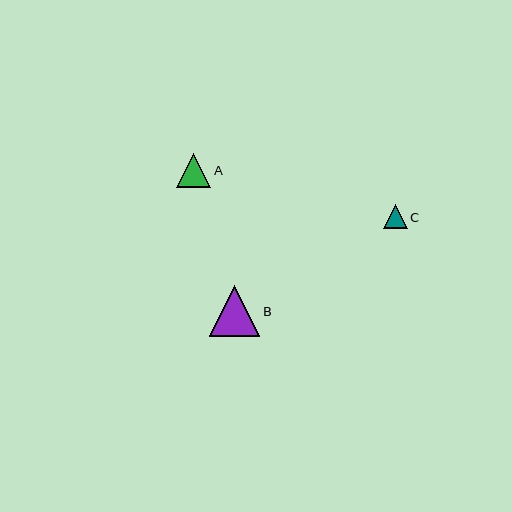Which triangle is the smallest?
Triangle C is the smallest with a size of approximately 24 pixels.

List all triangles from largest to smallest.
From largest to smallest: B, A, C.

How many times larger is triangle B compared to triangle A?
Triangle B is approximately 1.5 times the size of triangle A.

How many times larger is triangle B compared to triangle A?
Triangle B is approximately 1.5 times the size of triangle A.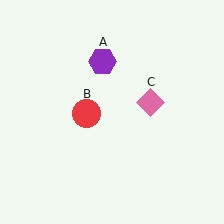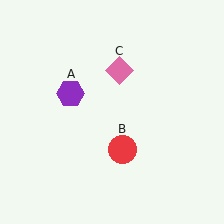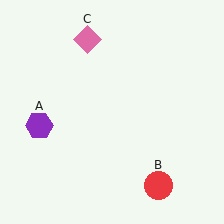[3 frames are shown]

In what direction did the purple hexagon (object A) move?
The purple hexagon (object A) moved down and to the left.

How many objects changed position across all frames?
3 objects changed position: purple hexagon (object A), red circle (object B), pink diamond (object C).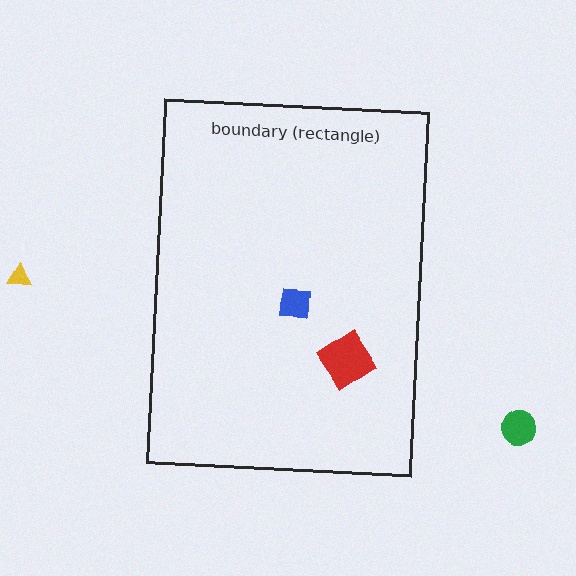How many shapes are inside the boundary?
2 inside, 2 outside.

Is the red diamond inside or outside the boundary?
Inside.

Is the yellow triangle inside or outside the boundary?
Outside.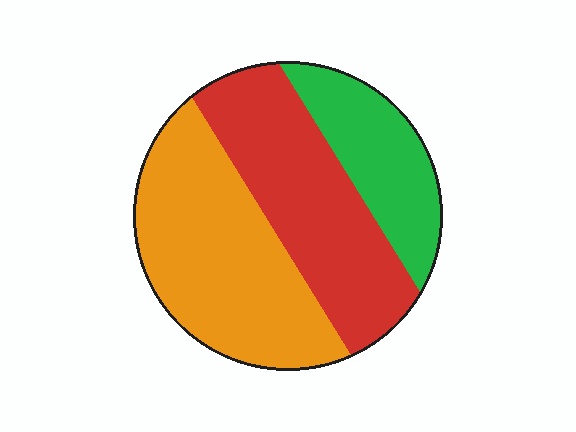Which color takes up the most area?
Orange, at roughly 40%.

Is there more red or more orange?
Orange.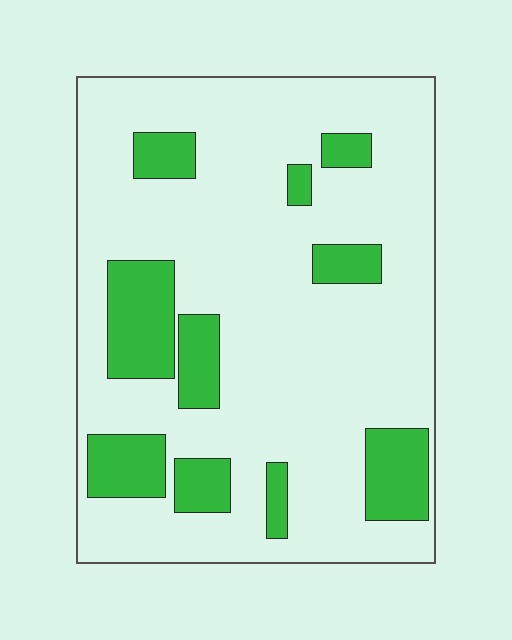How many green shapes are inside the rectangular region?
10.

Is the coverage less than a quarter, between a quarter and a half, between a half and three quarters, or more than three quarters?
Less than a quarter.